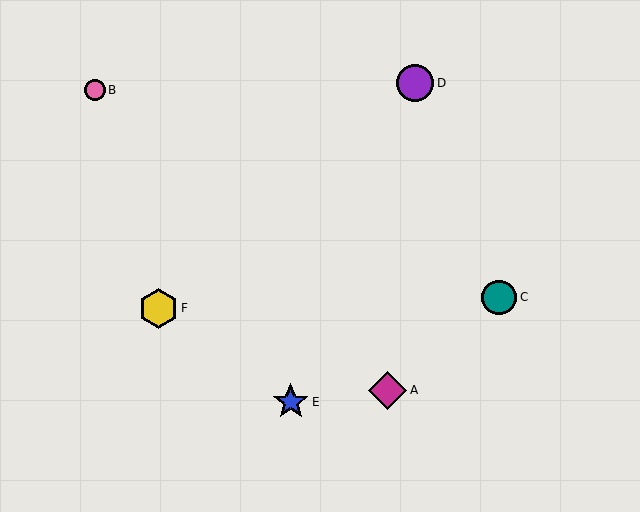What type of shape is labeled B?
Shape B is a pink circle.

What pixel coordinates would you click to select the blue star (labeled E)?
Click at (291, 402) to select the blue star E.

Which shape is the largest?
The yellow hexagon (labeled F) is the largest.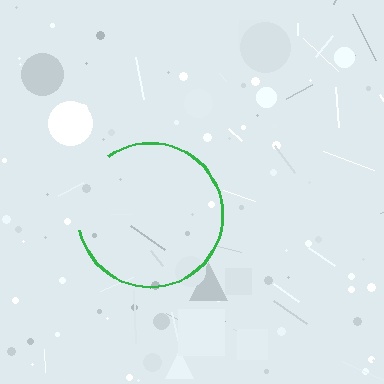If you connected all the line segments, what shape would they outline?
They would outline a circle.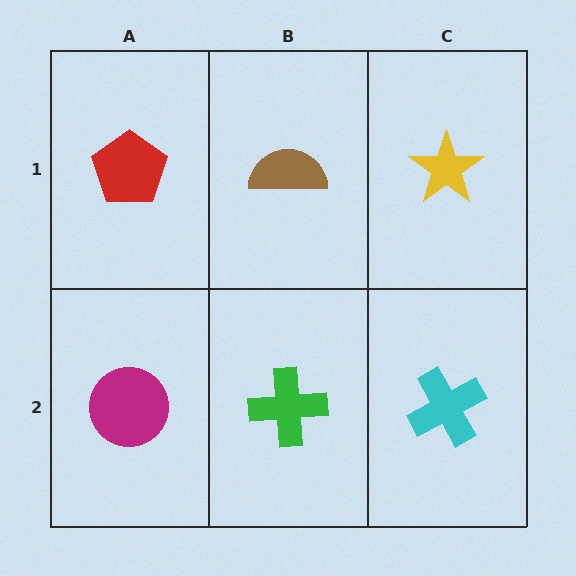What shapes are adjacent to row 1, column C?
A cyan cross (row 2, column C), a brown semicircle (row 1, column B).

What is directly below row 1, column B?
A green cross.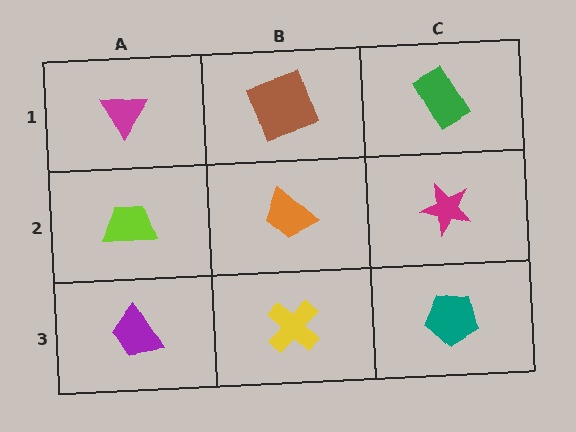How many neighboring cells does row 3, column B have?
3.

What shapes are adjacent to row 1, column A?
A lime trapezoid (row 2, column A), a brown square (row 1, column B).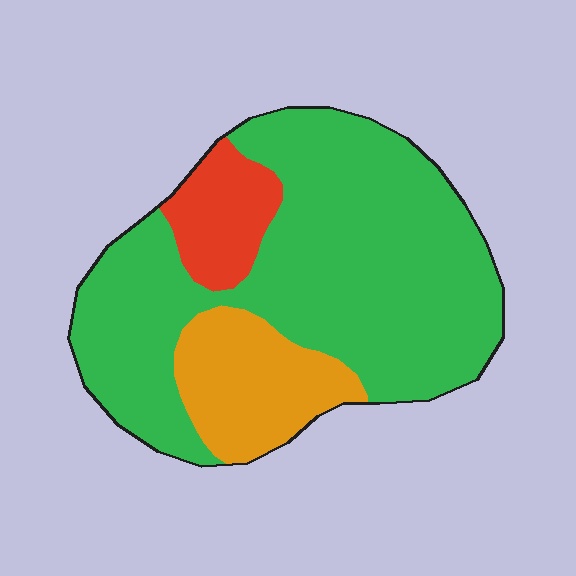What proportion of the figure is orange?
Orange covers around 20% of the figure.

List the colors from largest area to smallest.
From largest to smallest: green, orange, red.